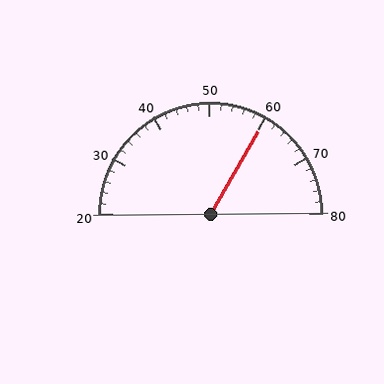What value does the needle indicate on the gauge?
The needle indicates approximately 60.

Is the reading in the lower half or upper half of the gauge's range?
The reading is in the upper half of the range (20 to 80).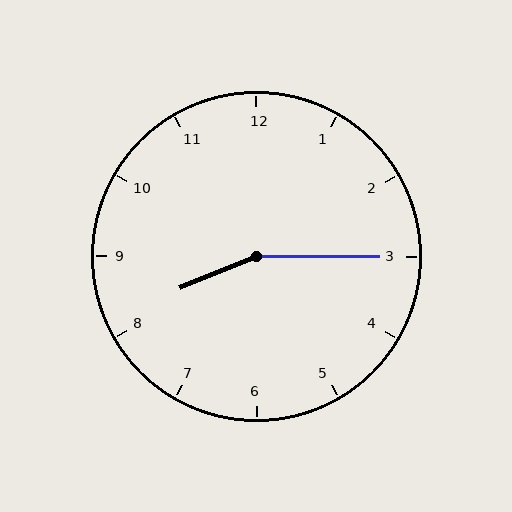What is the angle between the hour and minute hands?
Approximately 158 degrees.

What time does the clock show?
8:15.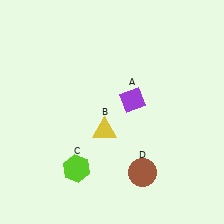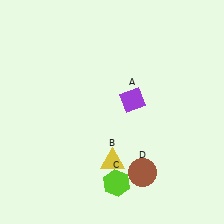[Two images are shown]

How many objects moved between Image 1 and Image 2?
2 objects moved between the two images.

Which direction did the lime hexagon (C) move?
The lime hexagon (C) moved right.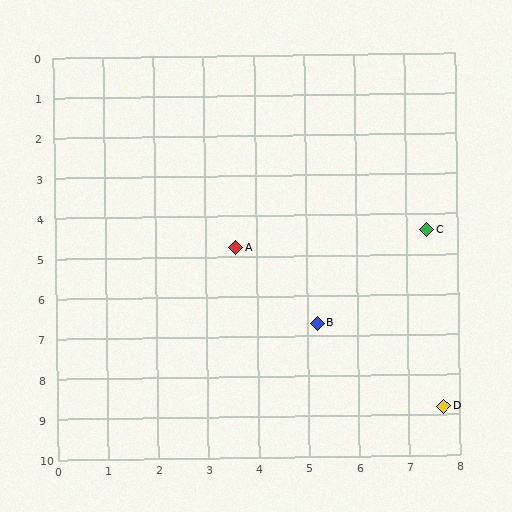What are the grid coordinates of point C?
Point C is at approximately (7.4, 4.4).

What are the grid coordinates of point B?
Point B is at approximately (5.2, 6.7).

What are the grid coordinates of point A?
Point A is at approximately (3.6, 4.8).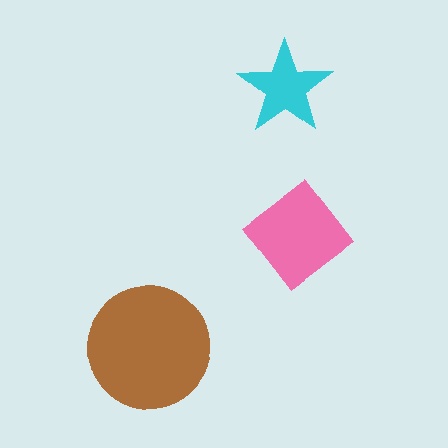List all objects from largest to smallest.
The brown circle, the pink diamond, the cyan star.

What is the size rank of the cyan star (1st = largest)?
3rd.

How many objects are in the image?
There are 3 objects in the image.